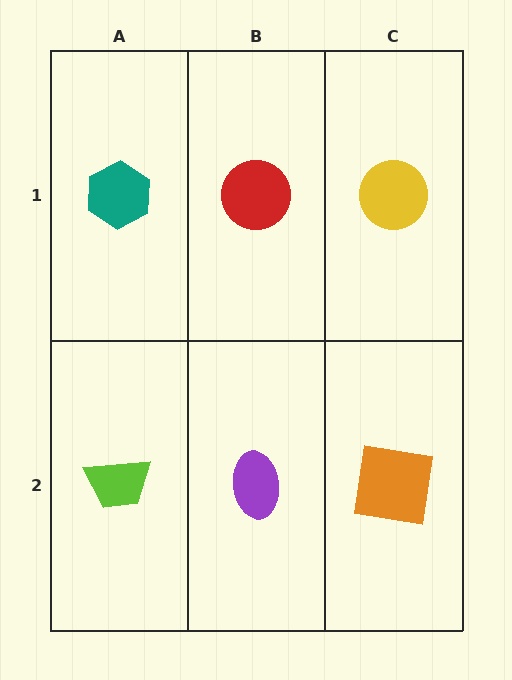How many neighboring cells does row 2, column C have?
2.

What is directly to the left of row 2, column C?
A purple ellipse.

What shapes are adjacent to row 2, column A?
A teal hexagon (row 1, column A), a purple ellipse (row 2, column B).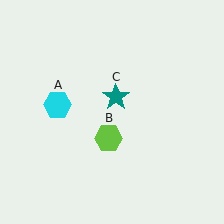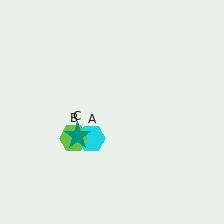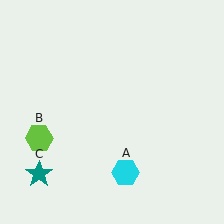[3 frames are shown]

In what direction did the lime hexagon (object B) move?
The lime hexagon (object B) moved left.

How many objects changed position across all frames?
3 objects changed position: cyan hexagon (object A), lime hexagon (object B), teal star (object C).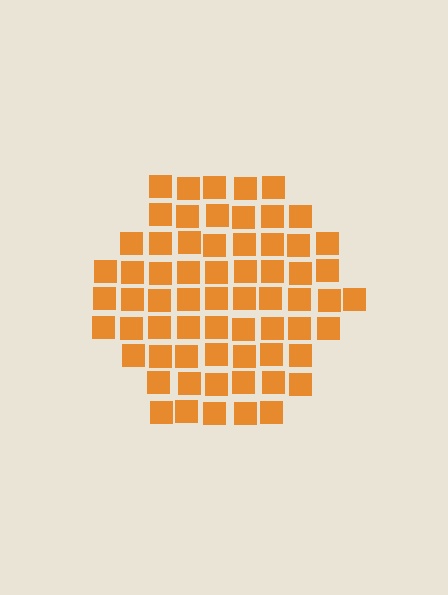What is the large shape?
The large shape is a hexagon.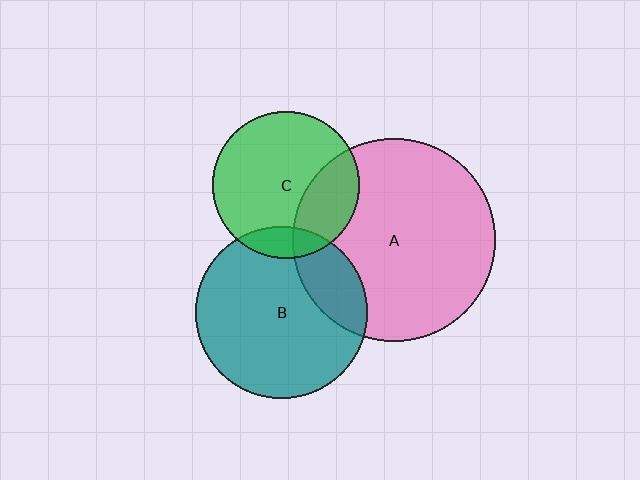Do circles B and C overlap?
Yes.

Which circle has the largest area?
Circle A (pink).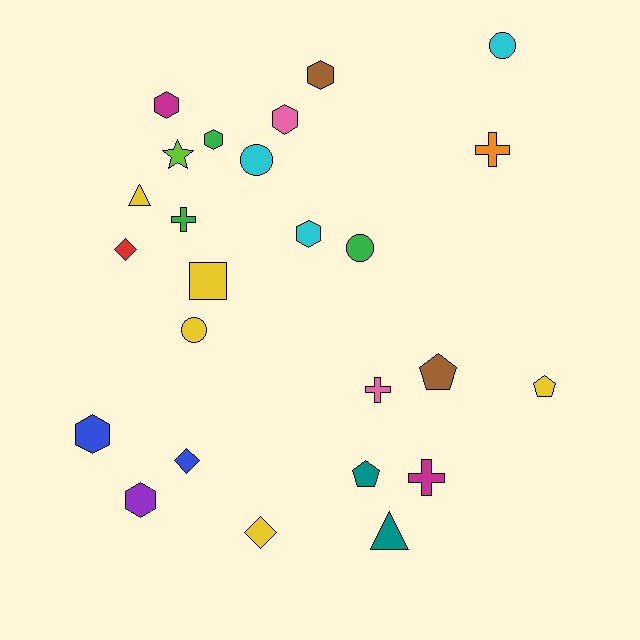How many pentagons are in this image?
There are 3 pentagons.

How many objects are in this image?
There are 25 objects.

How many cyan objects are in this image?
There are 3 cyan objects.